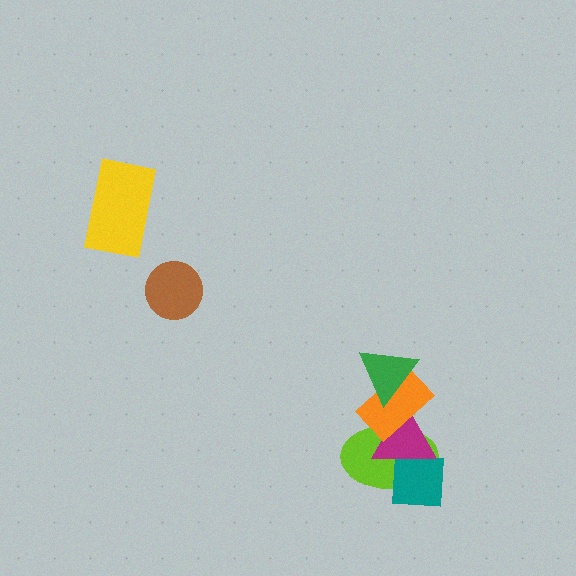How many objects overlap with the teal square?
2 objects overlap with the teal square.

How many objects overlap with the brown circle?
0 objects overlap with the brown circle.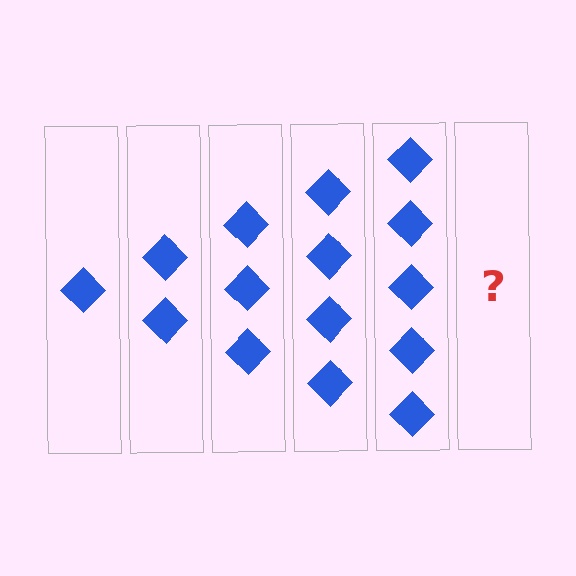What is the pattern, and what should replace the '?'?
The pattern is that each step adds one more diamond. The '?' should be 6 diamonds.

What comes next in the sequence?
The next element should be 6 diamonds.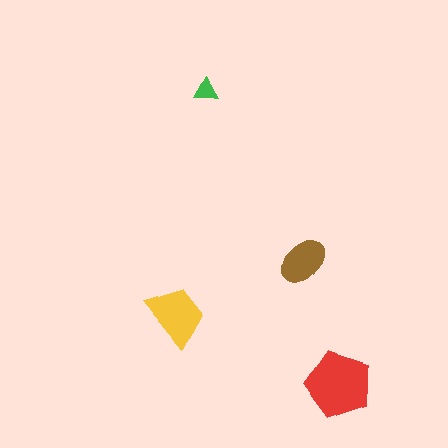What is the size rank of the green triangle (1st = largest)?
4th.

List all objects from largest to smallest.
The red pentagon, the yellow trapezoid, the brown ellipse, the green triangle.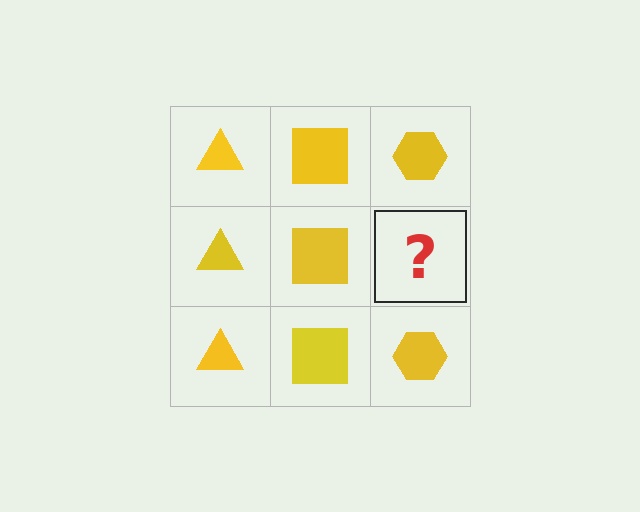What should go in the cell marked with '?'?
The missing cell should contain a yellow hexagon.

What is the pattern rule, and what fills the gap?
The rule is that each column has a consistent shape. The gap should be filled with a yellow hexagon.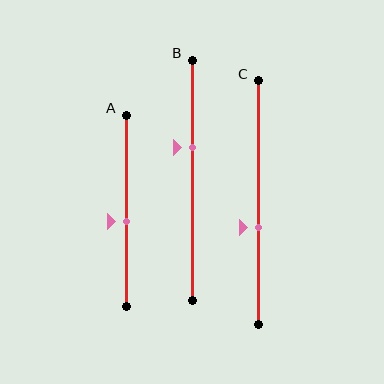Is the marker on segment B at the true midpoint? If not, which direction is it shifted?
No, the marker on segment B is shifted upward by about 13% of the segment length.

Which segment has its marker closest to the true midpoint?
Segment A has its marker closest to the true midpoint.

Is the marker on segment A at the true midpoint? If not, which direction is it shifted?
No, the marker on segment A is shifted downward by about 6% of the segment length.